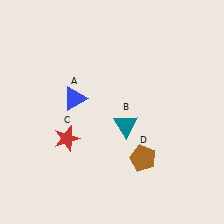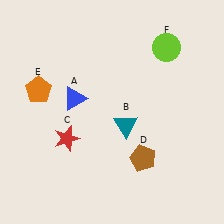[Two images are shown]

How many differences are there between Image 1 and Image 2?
There are 2 differences between the two images.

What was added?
An orange pentagon (E), a lime circle (F) were added in Image 2.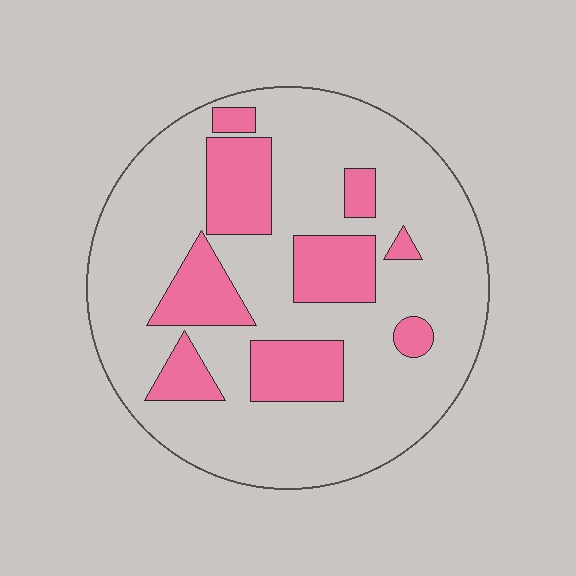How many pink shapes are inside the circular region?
9.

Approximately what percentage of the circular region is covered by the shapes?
Approximately 25%.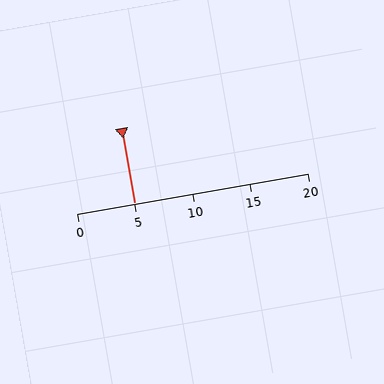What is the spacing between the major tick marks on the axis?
The major ticks are spaced 5 apart.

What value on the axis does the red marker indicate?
The marker indicates approximately 5.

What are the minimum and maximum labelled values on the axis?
The axis runs from 0 to 20.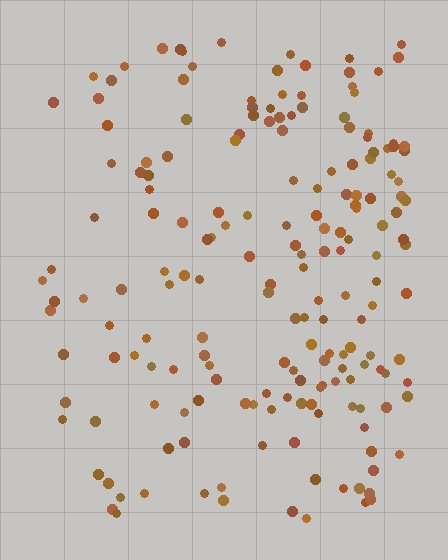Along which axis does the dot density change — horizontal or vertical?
Horizontal.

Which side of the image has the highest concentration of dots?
The right.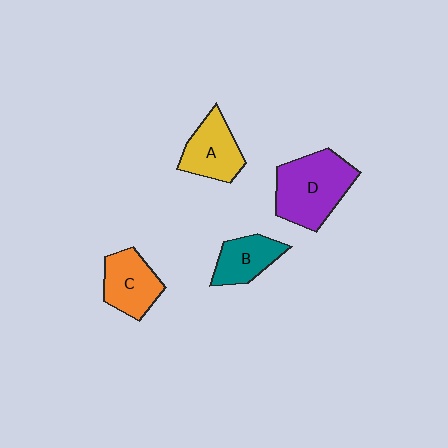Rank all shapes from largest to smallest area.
From largest to smallest: D (purple), A (yellow), C (orange), B (teal).